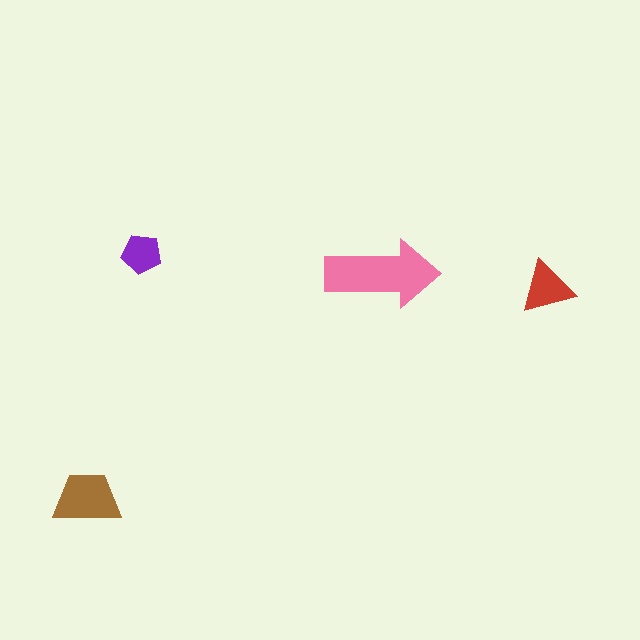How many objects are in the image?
There are 4 objects in the image.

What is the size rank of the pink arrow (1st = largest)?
1st.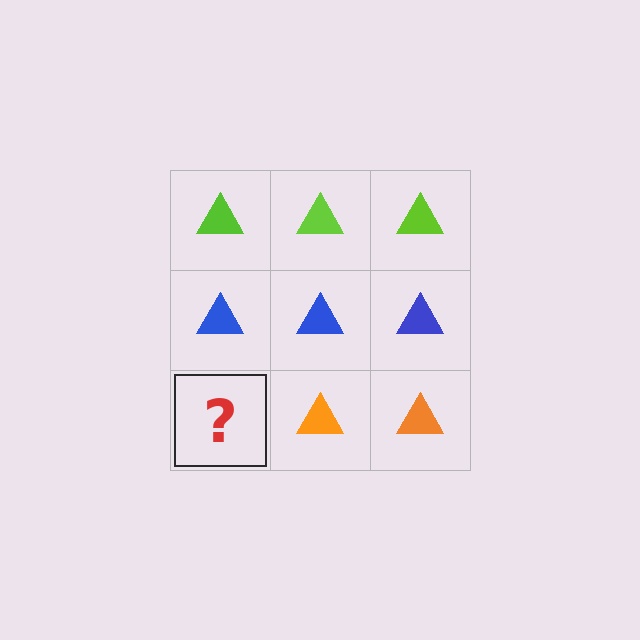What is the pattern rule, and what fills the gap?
The rule is that each row has a consistent color. The gap should be filled with an orange triangle.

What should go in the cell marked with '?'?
The missing cell should contain an orange triangle.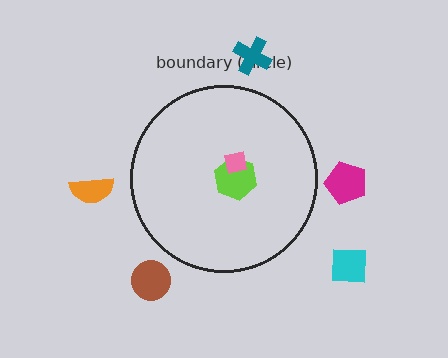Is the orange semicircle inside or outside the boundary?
Outside.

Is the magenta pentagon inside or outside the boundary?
Outside.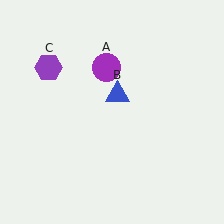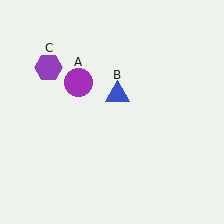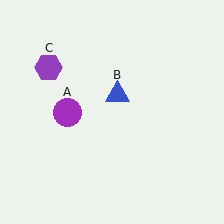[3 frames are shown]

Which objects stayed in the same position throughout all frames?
Blue triangle (object B) and purple hexagon (object C) remained stationary.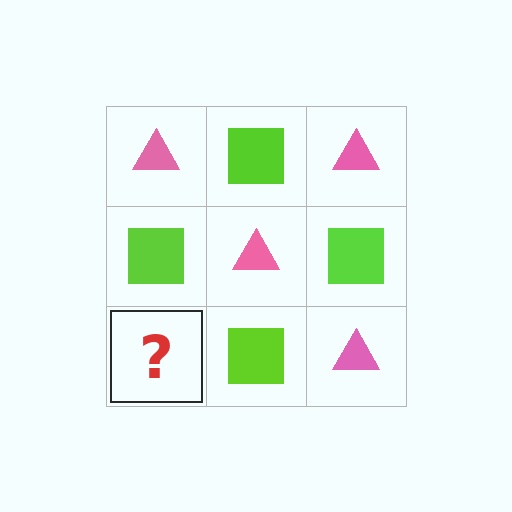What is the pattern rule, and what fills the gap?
The rule is that it alternates pink triangle and lime square in a checkerboard pattern. The gap should be filled with a pink triangle.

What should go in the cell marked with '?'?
The missing cell should contain a pink triangle.